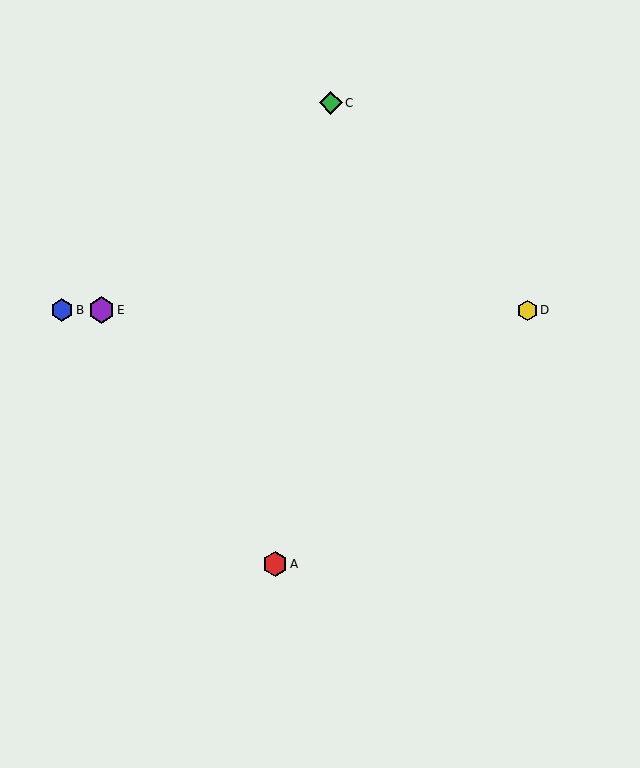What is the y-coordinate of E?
Object E is at y≈310.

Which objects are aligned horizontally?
Objects B, D, E are aligned horizontally.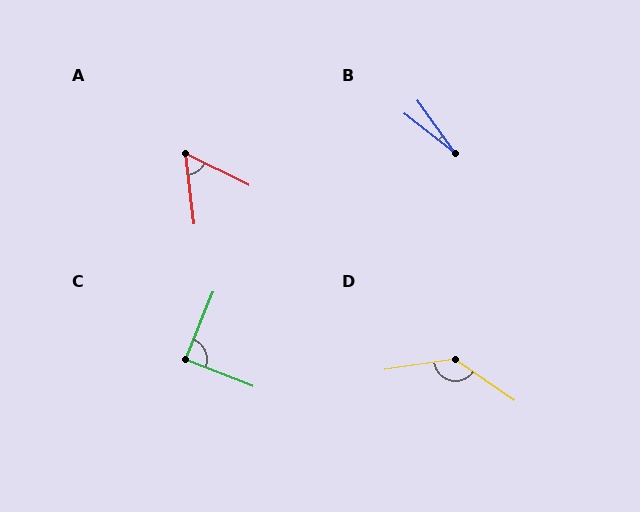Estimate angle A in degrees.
Approximately 57 degrees.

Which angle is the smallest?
B, at approximately 16 degrees.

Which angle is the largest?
D, at approximately 137 degrees.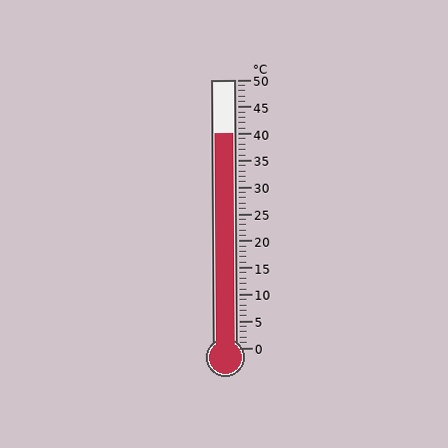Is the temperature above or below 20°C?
The temperature is above 20°C.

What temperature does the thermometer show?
The thermometer shows approximately 40°C.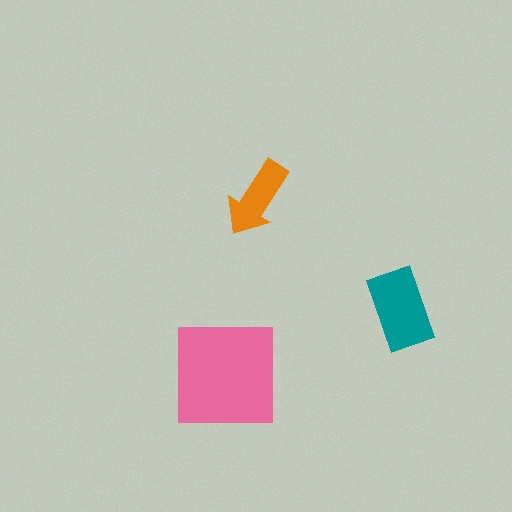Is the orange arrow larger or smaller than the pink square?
Smaller.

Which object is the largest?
The pink square.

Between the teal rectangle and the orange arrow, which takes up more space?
The teal rectangle.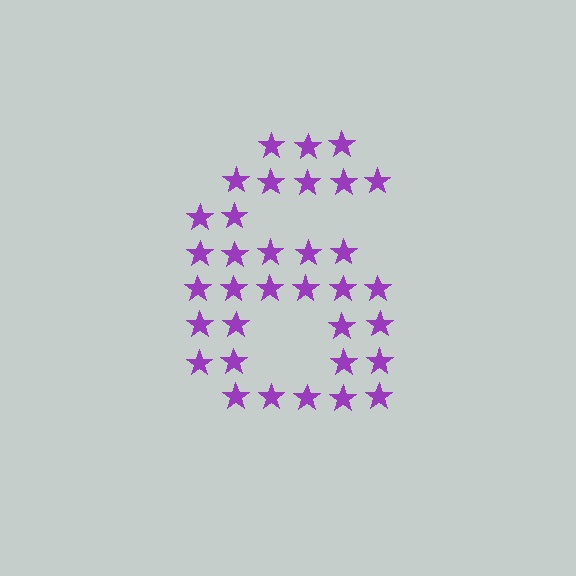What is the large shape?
The large shape is the digit 6.